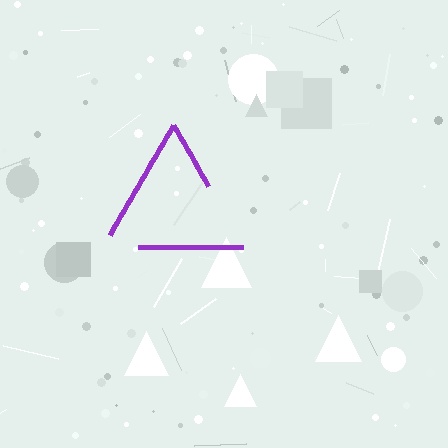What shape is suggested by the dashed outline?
The dashed outline suggests a triangle.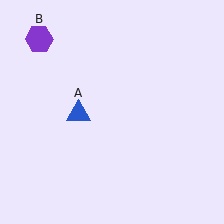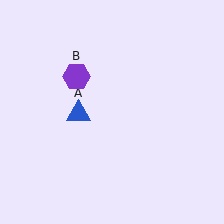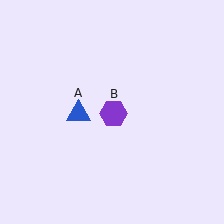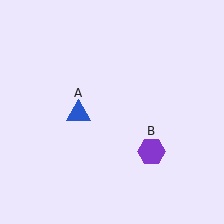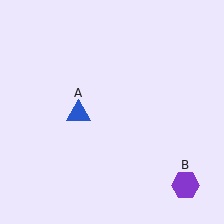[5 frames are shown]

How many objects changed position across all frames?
1 object changed position: purple hexagon (object B).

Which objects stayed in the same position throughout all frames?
Blue triangle (object A) remained stationary.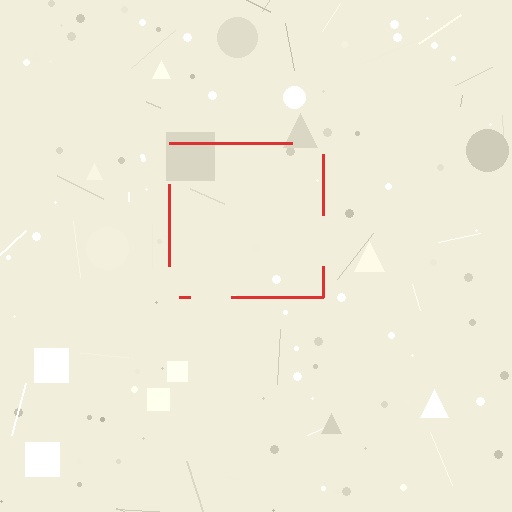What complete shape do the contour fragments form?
The contour fragments form a square.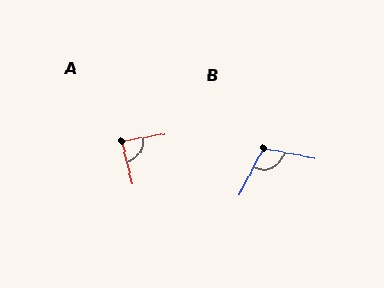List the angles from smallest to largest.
A (85°), B (108°).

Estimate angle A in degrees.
Approximately 85 degrees.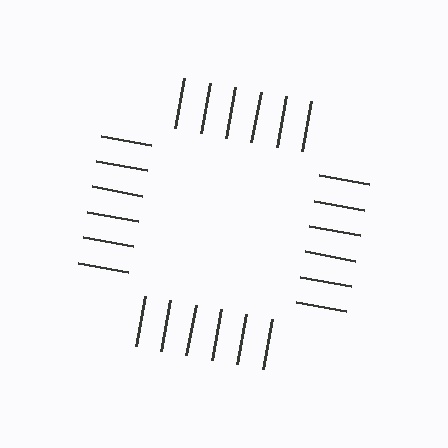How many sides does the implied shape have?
4 sides — the line-ends trace a square.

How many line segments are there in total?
24 — 6 along each of the 4 edges.